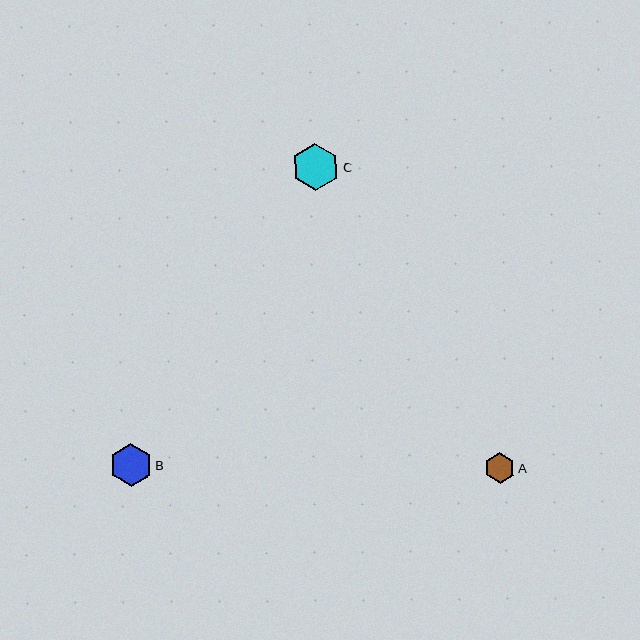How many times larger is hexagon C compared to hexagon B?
Hexagon C is approximately 1.1 times the size of hexagon B.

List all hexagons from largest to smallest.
From largest to smallest: C, B, A.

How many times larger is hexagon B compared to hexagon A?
Hexagon B is approximately 1.4 times the size of hexagon A.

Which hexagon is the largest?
Hexagon C is the largest with a size of approximately 48 pixels.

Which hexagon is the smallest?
Hexagon A is the smallest with a size of approximately 30 pixels.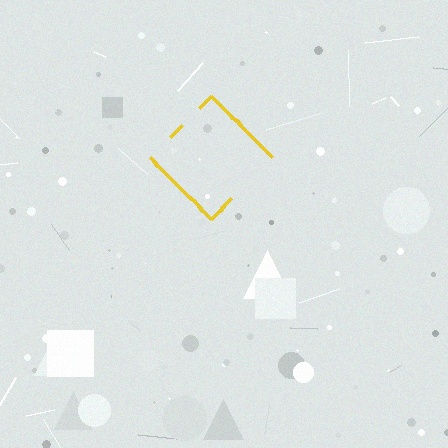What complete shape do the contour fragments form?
The contour fragments form a diamond.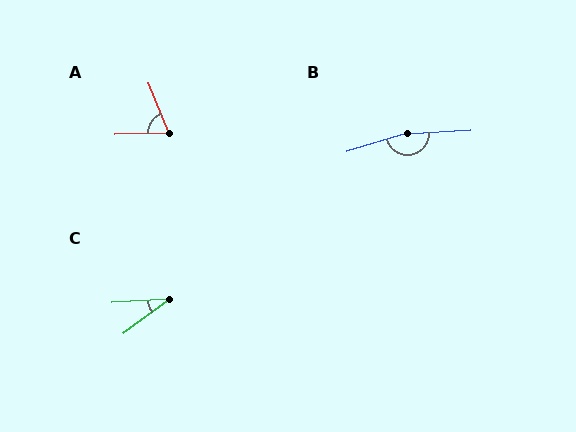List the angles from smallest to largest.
C (34°), A (69°), B (166°).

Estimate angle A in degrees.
Approximately 69 degrees.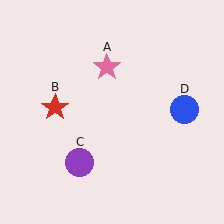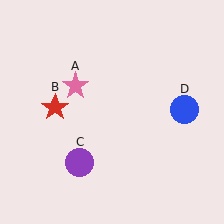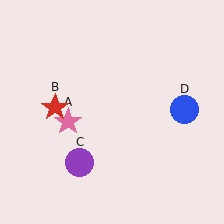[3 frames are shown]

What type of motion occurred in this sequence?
The pink star (object A) rotated counterclockwise around the center of the scene.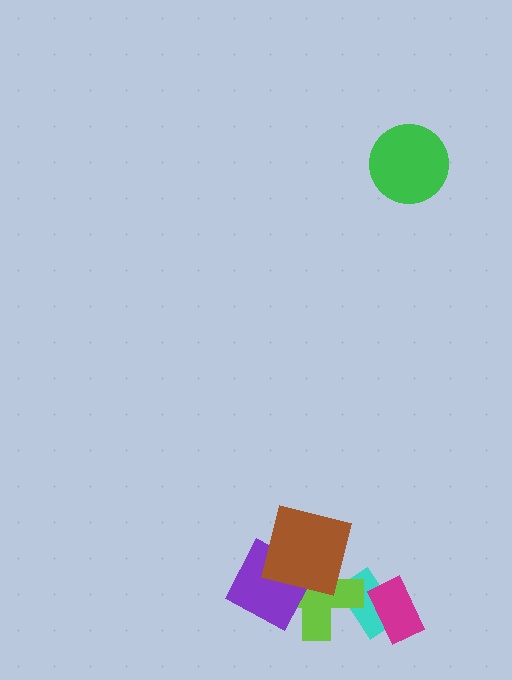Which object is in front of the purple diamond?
The brown square is in front of the purple diamond.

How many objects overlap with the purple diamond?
2 objects overlap with the purple diamond.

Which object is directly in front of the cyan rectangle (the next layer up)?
The lime cross is directly in front of the cyan rectangle.